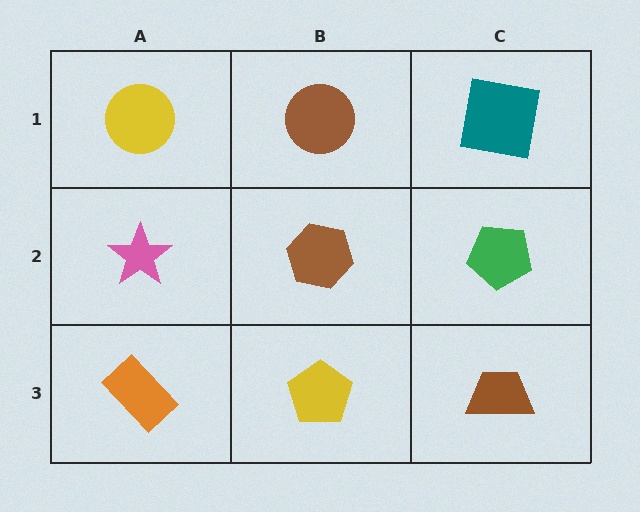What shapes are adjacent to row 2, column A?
A yellow circle (row 1, column A), an orange rectangle (row 3, column A), a brown hexagon (row 2, column B).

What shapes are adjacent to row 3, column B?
A brown hexagon (row 2, column B), an orange rectangle (row 3, column A), a brown trapezoid (row 3, column C).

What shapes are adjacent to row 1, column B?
A brown hexagon (row 2, column B), a yellow circle (row 1, column A), a teal square (row 1, column C).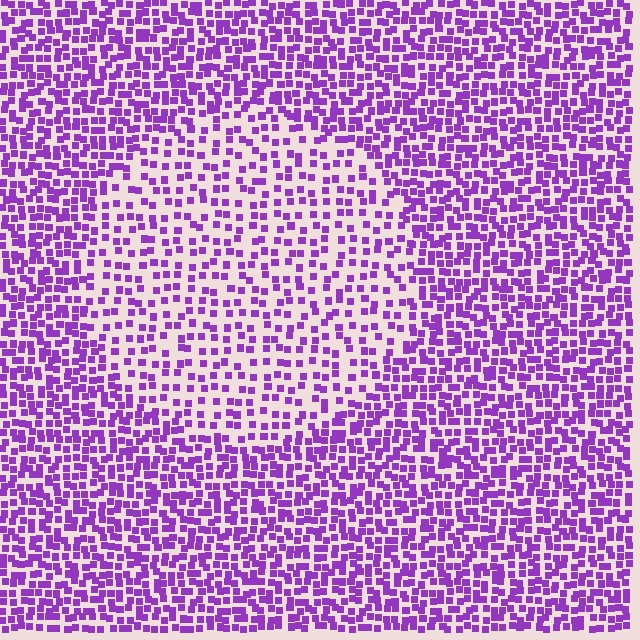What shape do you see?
I see a circle.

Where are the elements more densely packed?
The elements are more densely packed outside the circle boundary.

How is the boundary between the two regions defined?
The boundary is defined by a change in element density (approximately 1.9x ratio). All elements are the same color, size, and shape.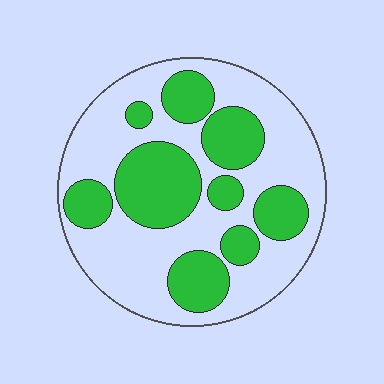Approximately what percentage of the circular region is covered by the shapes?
Approximately 40%.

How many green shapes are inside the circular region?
9.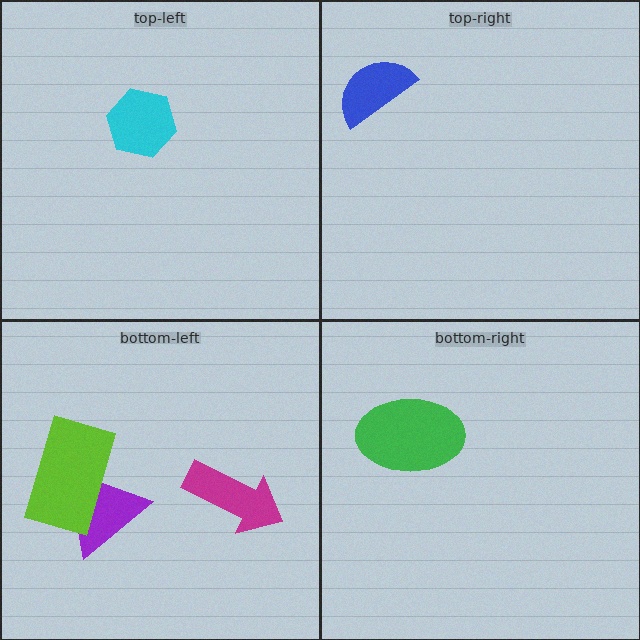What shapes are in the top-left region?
The cyan hexagon.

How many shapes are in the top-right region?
1.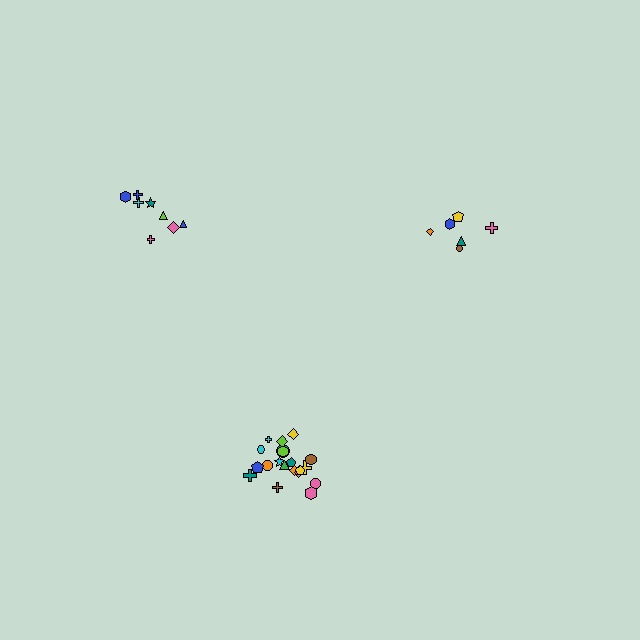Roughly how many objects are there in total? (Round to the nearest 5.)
Roughly 35 objects in total.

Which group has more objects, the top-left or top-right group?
The top-left group.